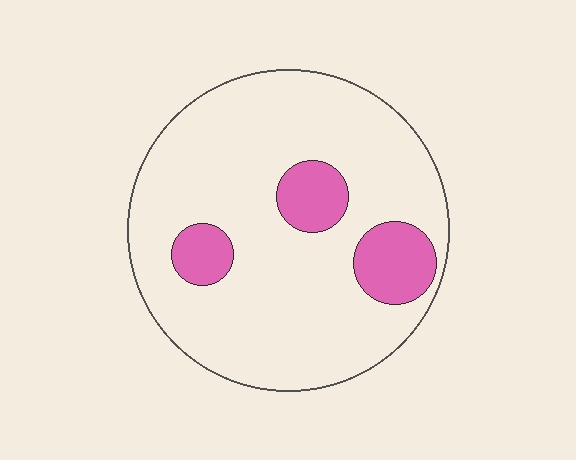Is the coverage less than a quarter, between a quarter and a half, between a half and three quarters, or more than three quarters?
Less than a quarter.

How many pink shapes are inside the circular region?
3.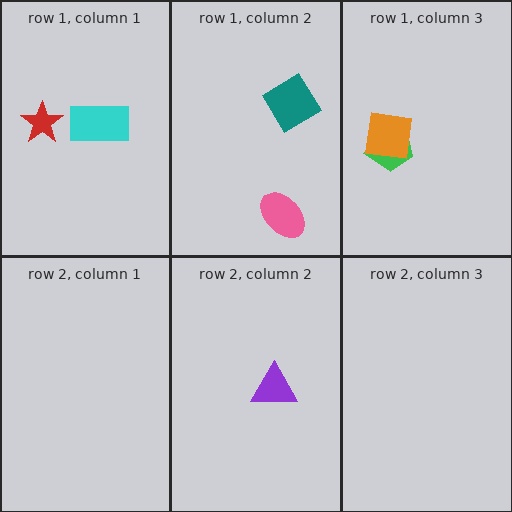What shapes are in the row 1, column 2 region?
The teal diamond, the pink ellipse.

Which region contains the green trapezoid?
The row 1, column 3 region.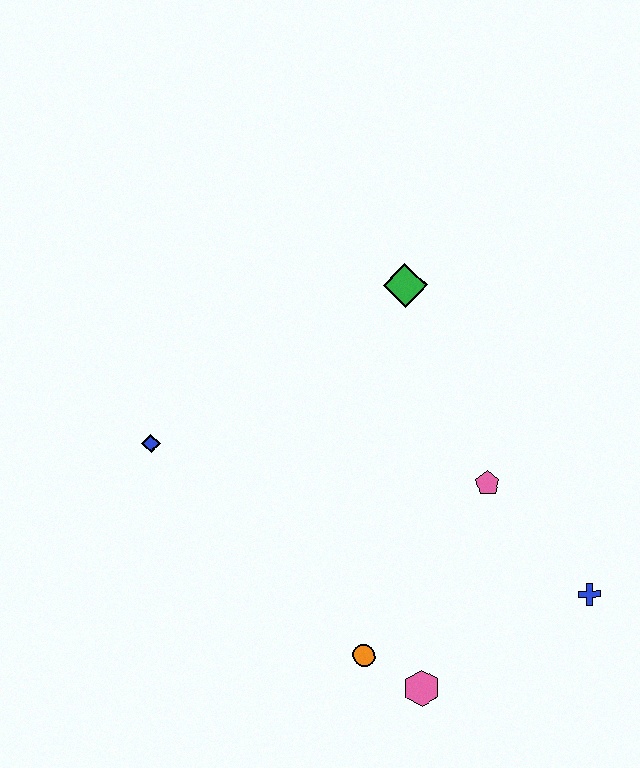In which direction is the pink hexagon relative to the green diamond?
The pink hexagon is below the green diamond.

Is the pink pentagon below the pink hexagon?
No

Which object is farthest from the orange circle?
The green diamond is farthest from the orange circle.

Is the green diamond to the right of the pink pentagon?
No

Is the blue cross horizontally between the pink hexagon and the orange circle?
No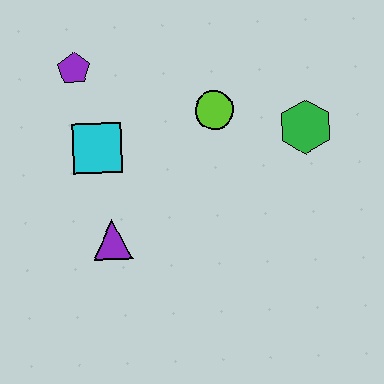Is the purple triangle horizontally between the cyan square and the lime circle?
Yes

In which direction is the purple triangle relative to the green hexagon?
The purple triangle is to the left of the green hexagon.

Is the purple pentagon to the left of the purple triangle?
Yes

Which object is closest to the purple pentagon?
The cyan square is closest to the purple pentagon.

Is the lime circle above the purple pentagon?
No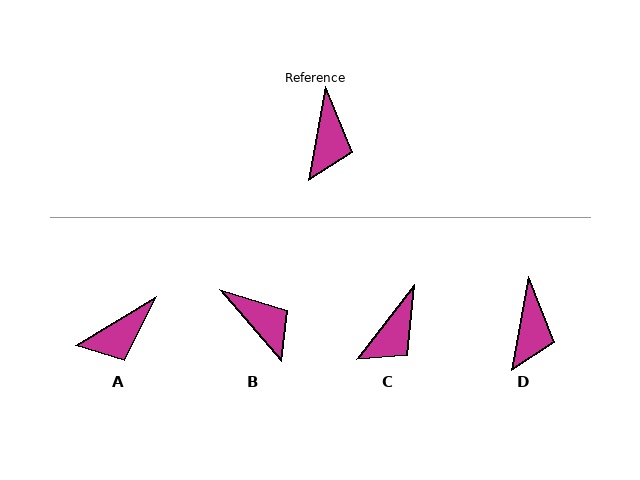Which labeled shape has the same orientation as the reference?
D.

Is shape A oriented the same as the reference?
No, it is off by about 49 degrees.